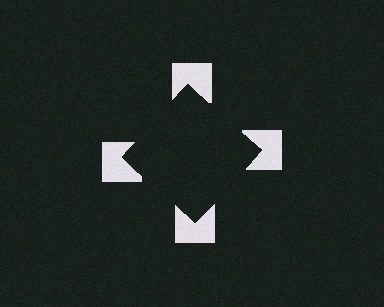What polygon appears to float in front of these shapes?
An illusory square — its edges are inferred from the aligned wedge cuts in the notched squares, not physically drawn.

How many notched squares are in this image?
There are 4 — one at each vertex of the illusory square.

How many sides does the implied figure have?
4 sides.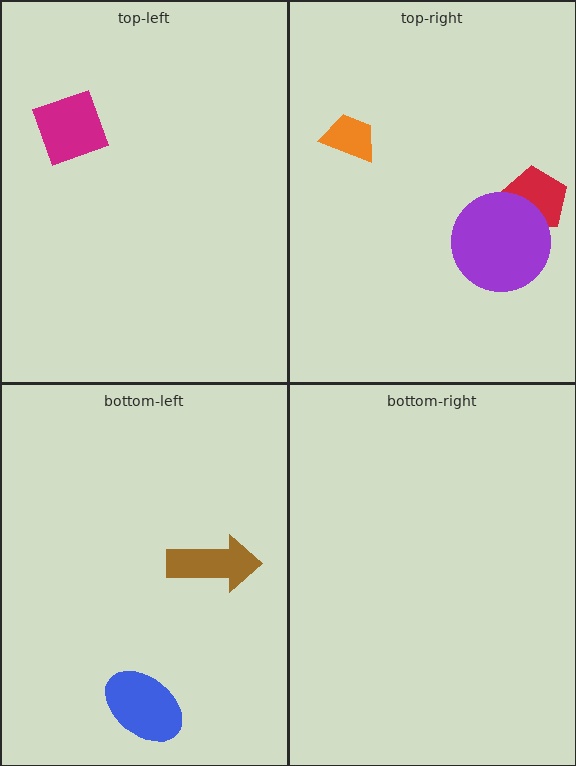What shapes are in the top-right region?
The red pentagon, the orange trapezoid, the purple circle.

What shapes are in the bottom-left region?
The blue ellipse, the brown arrow.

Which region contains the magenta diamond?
The top-left region.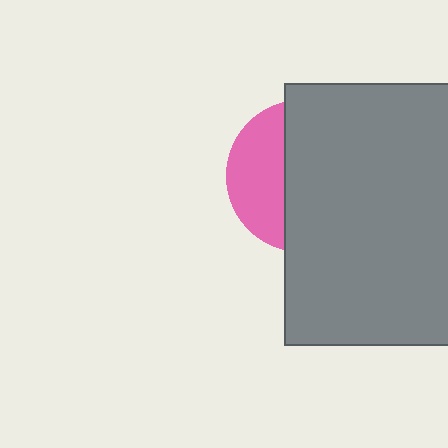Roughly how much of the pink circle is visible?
A small part of it is visible (roughly 35%).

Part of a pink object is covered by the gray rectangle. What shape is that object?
It is a circle.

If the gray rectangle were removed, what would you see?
You would see the complete pink circle.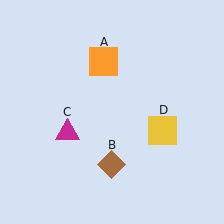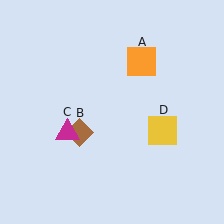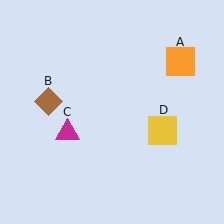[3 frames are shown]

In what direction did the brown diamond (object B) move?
The brown diamond (object B) moved up and to the left.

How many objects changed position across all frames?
2 objects changed position: orange square (object A), brown diamond (object B).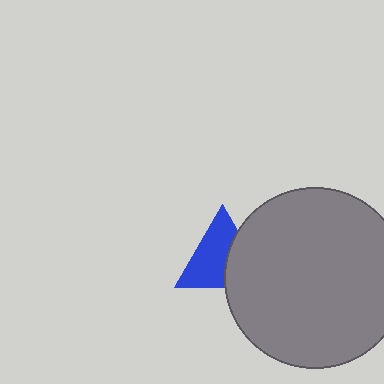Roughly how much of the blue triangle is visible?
About half of it is visible (roughly 62%).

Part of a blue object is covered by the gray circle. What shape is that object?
It is a triangle.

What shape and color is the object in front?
The object in front is a gray circle.